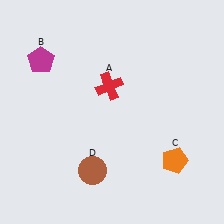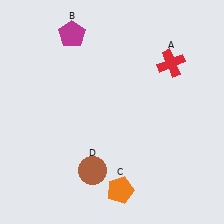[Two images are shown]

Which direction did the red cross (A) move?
The red cross (A) moved right.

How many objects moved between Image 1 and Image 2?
3 objects moved between the two images.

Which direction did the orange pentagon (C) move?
The orange pentagon (C) moved left.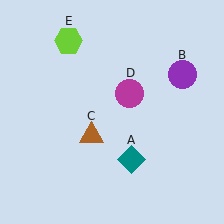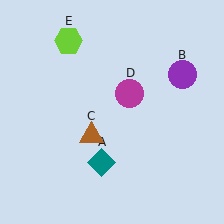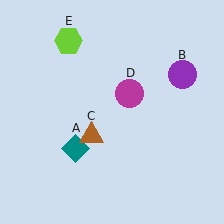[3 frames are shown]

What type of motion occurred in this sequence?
The teal diamond (object A) rotated clockwise around the center of the scene.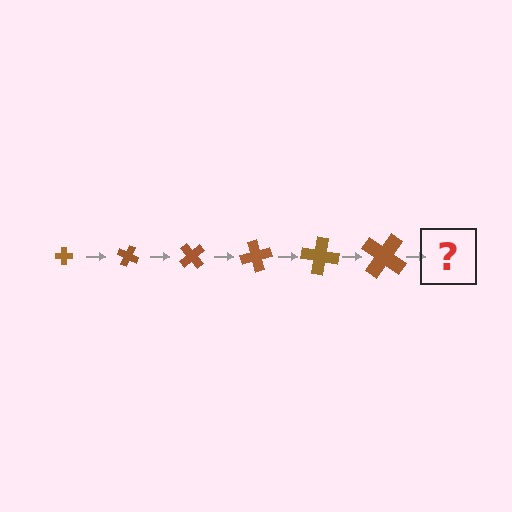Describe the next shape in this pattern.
It should be a cross, larger than the previous one and rotated 150 degrees from the start.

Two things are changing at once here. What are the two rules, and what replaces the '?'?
The two rules are that the cross grows larger each step and it rotates 25 degrees each step. The '?' should be a cross, larger than the previous one and rotated 150 degrees from the start.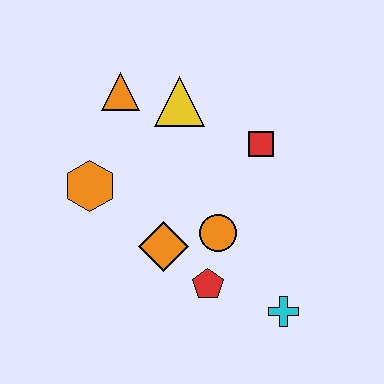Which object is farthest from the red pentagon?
The orange triangle is farthest from the red pentagon.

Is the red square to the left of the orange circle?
No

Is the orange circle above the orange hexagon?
No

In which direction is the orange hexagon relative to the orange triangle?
The orange hexagon is below the orange triangle.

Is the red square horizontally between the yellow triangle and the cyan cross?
Yes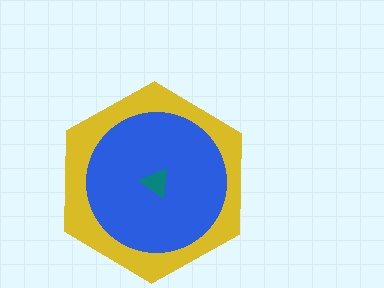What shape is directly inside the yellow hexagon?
The blue circle.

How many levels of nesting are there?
3.